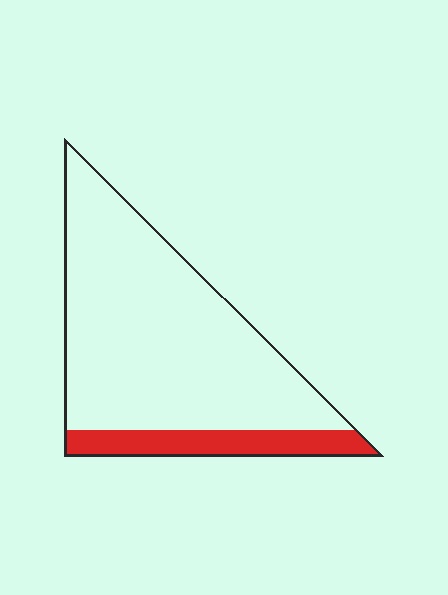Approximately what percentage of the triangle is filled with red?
Approximately 15%.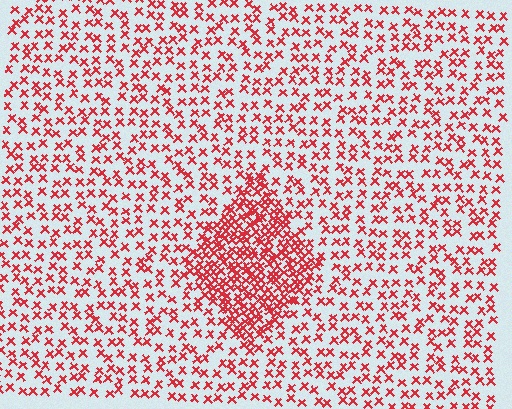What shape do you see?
I see a diamond.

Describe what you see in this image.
The image contains small red elements arranged at two different densities. A diamond-shaped region is visible where the elements are more densely packed than the surrounding area.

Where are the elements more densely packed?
The elements are more densely packed inside the diamond boundary.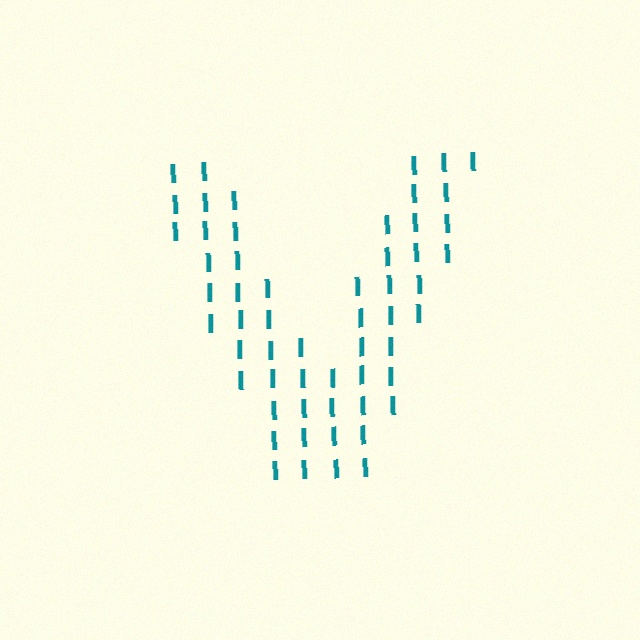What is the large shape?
The large shape is the letter V.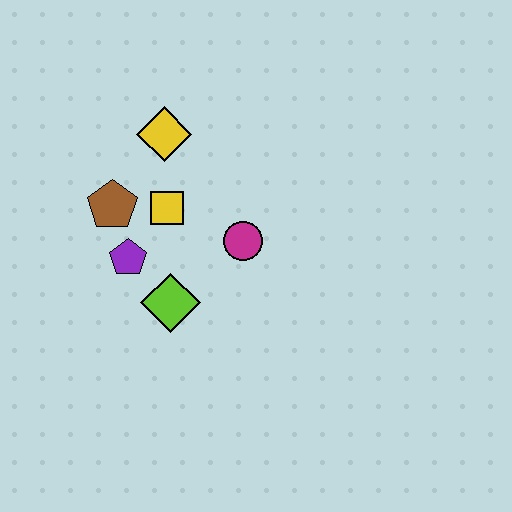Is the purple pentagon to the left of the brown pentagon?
No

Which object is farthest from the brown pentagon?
The magenta circle is farthest from the brown pentagon.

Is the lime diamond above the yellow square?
No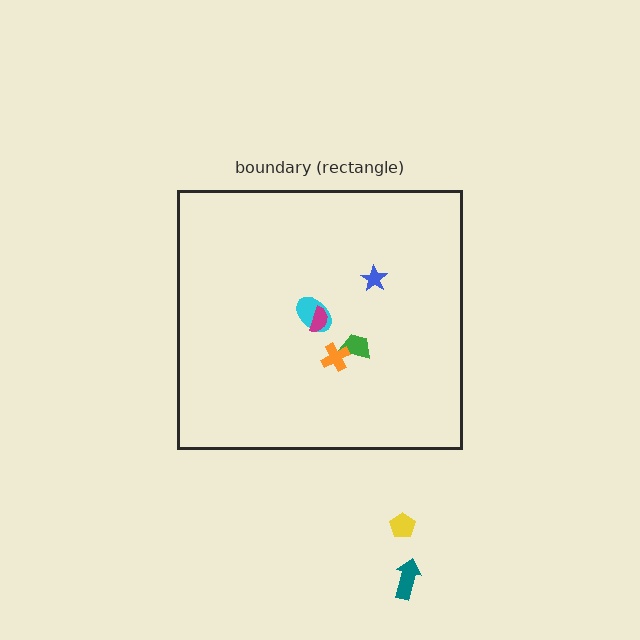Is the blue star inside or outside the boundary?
Inside.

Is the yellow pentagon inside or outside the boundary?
Outside.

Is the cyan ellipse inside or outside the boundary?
Inside.